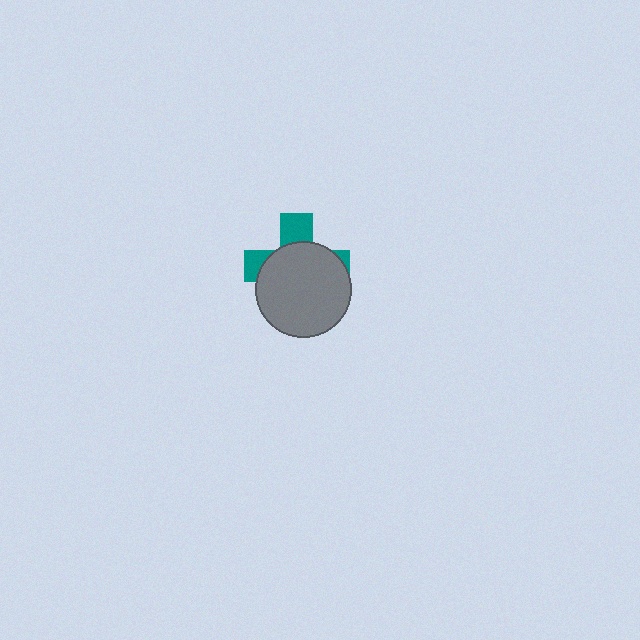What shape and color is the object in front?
The object in front is a gray circle.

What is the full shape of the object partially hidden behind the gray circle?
The partially hidden object is a teal cross.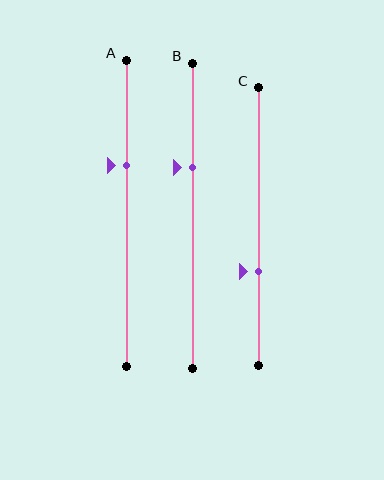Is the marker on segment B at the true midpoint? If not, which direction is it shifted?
No, the marker on segment B is shifted upward by about 16% of the segment length.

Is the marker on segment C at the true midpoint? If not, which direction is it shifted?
No, the marker on segment C is shifted downward by about 16% of the segment length.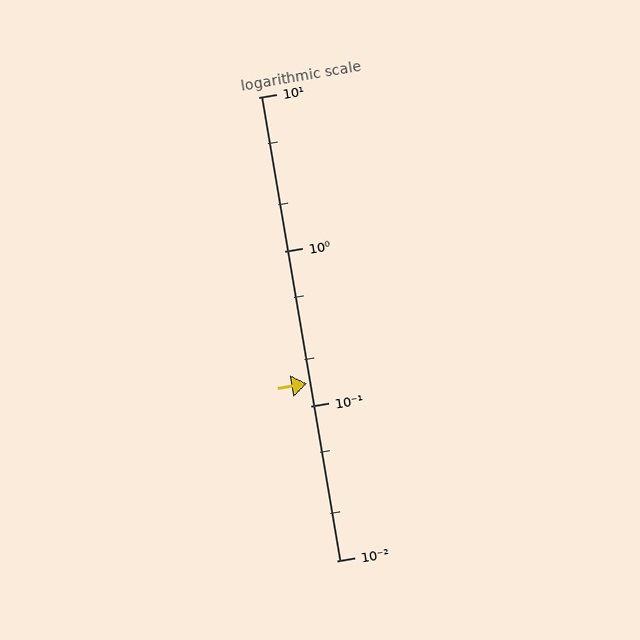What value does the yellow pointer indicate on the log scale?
The pointer indicates approximately 0.14.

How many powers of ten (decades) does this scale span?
The scale spans 3 decades, from 0.01 to 10.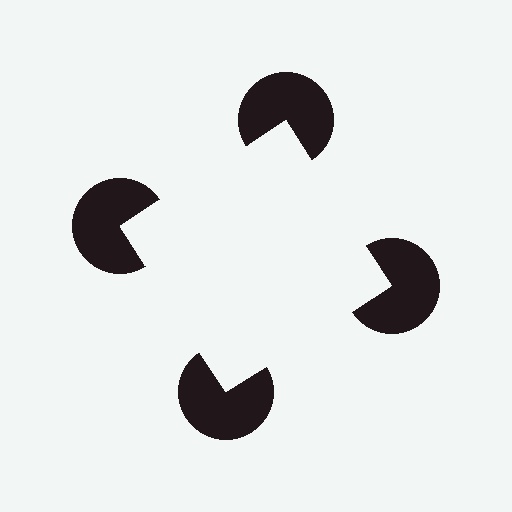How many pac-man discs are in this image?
There are 4 — one at each vertex of the illusory square.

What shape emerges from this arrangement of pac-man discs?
An illusory square — its edges are inferred from the aligned wedge cuts in the pac-man discs, not physically drawn.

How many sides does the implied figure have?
4 sides.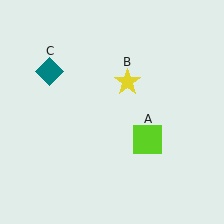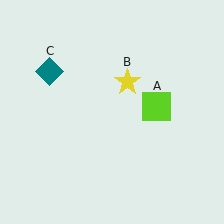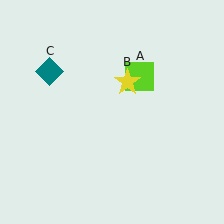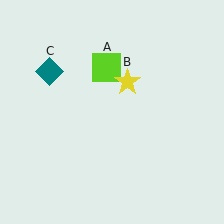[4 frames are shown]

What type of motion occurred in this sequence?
The lime square (object A) rotated counterclockwise around the center of the scene.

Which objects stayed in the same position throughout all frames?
Yellow star (object B) and teal diamond (object C) remained stationary.